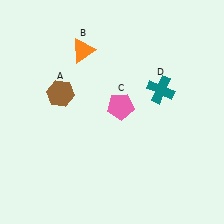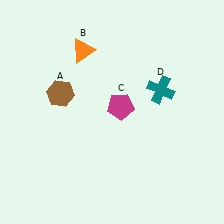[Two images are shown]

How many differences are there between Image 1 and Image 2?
There is 1 difference between the two images.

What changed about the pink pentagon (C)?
In Image 1, C is pink. In Image 2, it changed to magenta.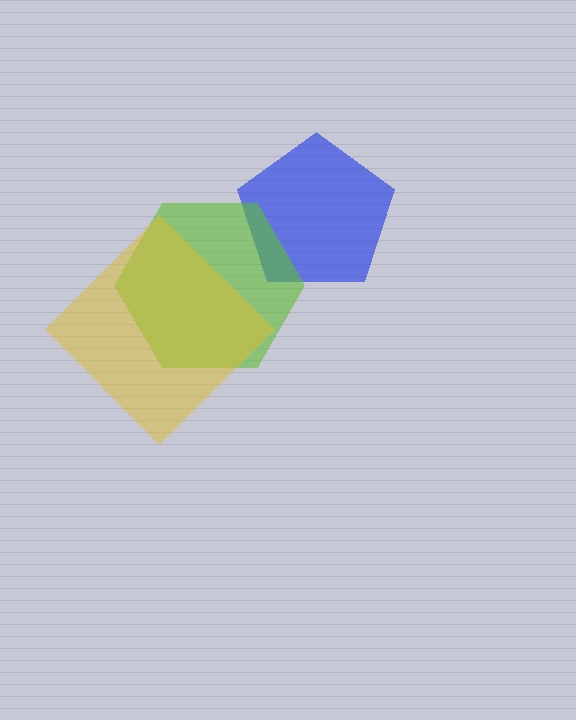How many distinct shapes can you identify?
There are 3 distinct shapes: a blue pentagon, a lime hexagon, a yellow diamond.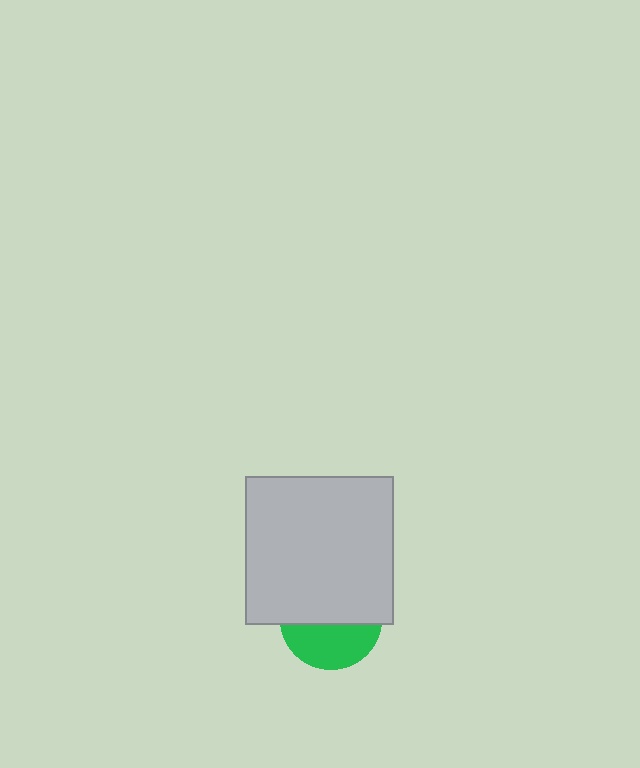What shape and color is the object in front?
The object in front is a light gray square.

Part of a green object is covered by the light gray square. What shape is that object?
It is a circle.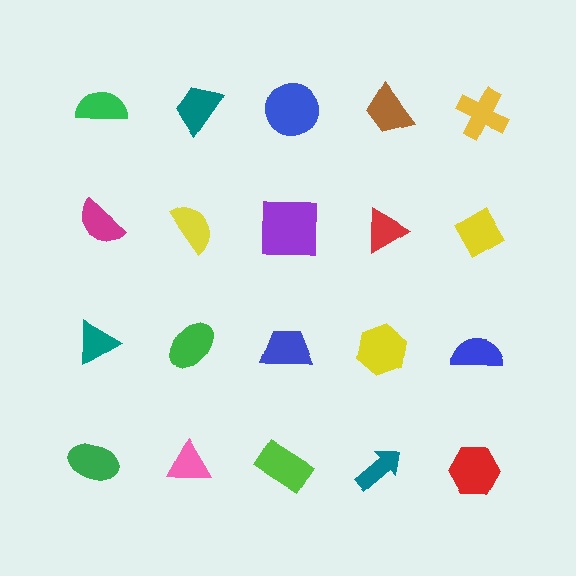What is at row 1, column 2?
A teal trapezoid.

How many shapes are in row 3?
5 shapes.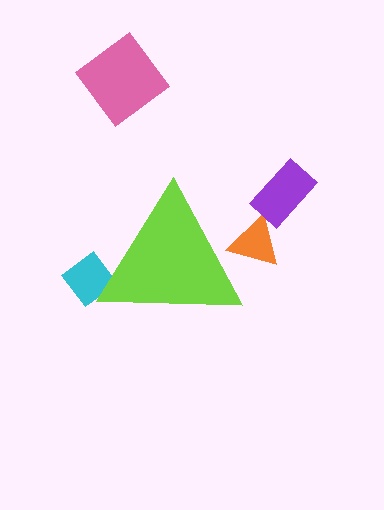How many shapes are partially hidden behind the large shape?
2 shapes are partially hidden.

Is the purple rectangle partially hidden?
No, the purple rectangle is fully visible.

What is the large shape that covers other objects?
A lime triangle.